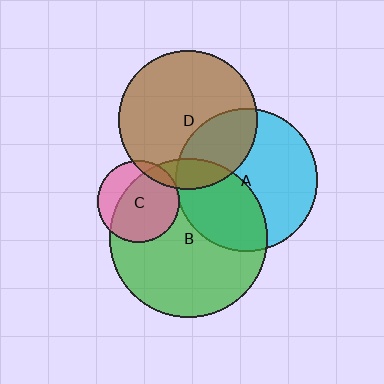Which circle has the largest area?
Circle B (green).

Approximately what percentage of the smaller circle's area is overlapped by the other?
Approximately 30%.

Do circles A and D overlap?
Yes.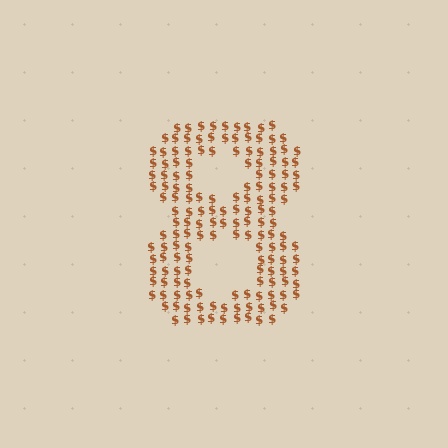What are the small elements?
The small elements are dollar signs.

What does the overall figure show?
The overall figure shows the digit 8.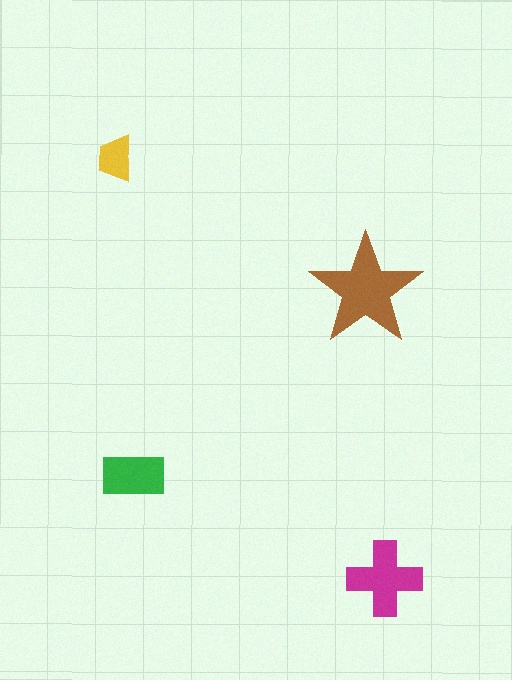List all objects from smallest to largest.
The yellow trapezoid, the green rectangle, the magenta cross, the brown star.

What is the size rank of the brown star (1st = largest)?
1st.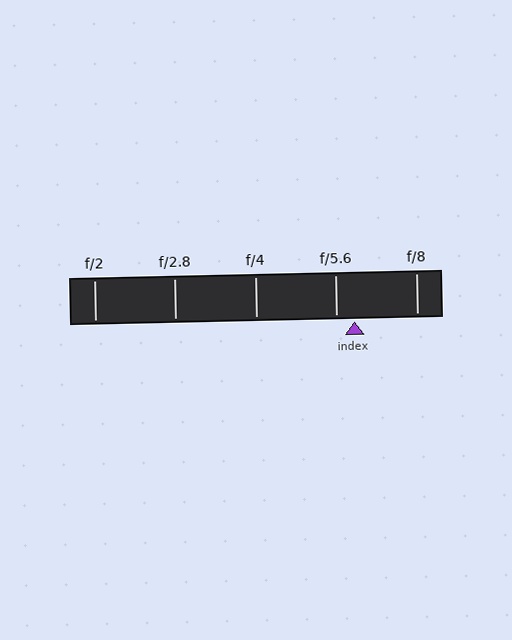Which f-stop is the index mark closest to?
The index mark is closest to f/5.6.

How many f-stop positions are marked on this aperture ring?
There are 5 f-stop positions marked.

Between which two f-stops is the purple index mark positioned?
The index mark is between f/5.6 and f/8.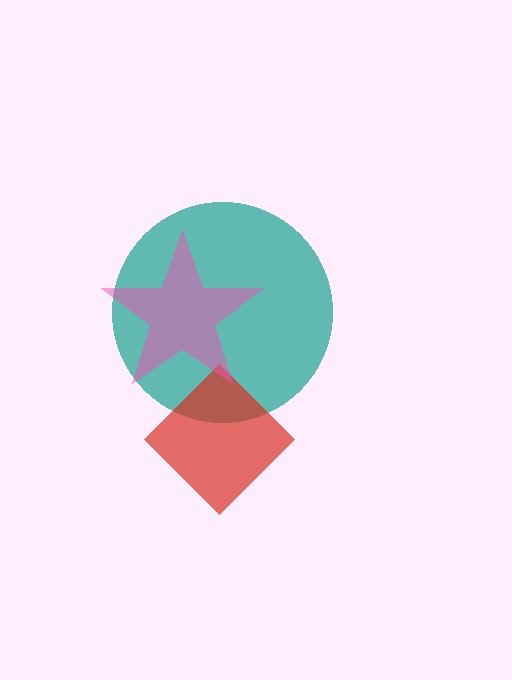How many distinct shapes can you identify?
There are 3 distinct shapes: a teal circle, a red diamond, a pink star.